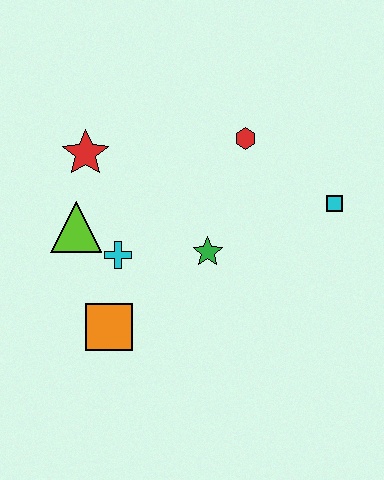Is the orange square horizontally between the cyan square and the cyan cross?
No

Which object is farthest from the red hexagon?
The orange square is farthest from the red hexagon.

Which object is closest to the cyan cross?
The lime triangle is closest to the cyan cross.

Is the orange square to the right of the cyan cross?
No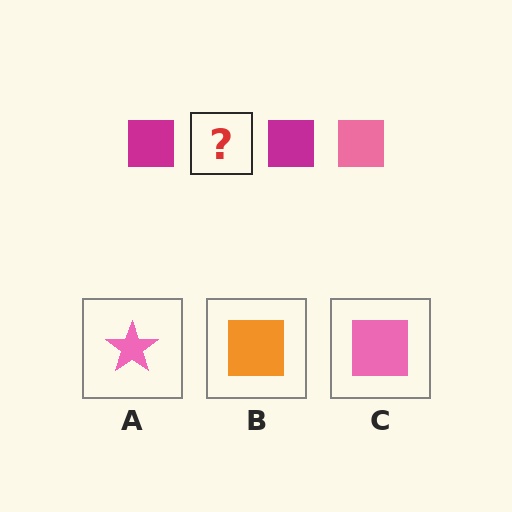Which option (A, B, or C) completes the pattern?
C.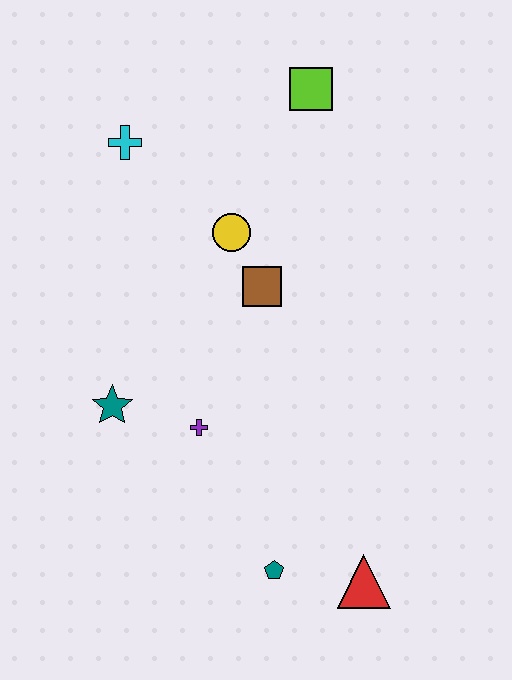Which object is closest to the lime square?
The yellow circle is closest to the lime square.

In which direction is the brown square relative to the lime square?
The brown square is below the lime square.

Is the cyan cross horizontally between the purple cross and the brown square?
No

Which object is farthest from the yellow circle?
The red triangle is farthest from the yellow circle.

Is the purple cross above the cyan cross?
No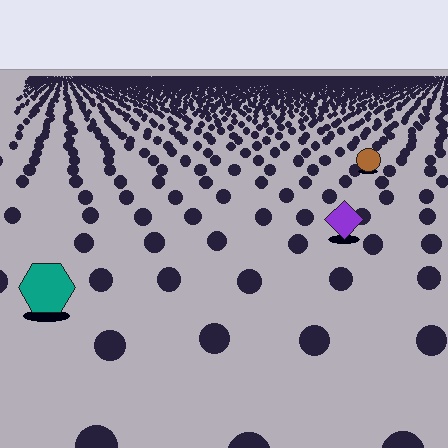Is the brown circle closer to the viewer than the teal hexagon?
No. The teal hexagon is closer — you can tell from the texture gradient: the ground texture is coarser near it.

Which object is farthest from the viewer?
The brown circle is farthest from the viewer. It appears smaller and the ground texture around it is denser.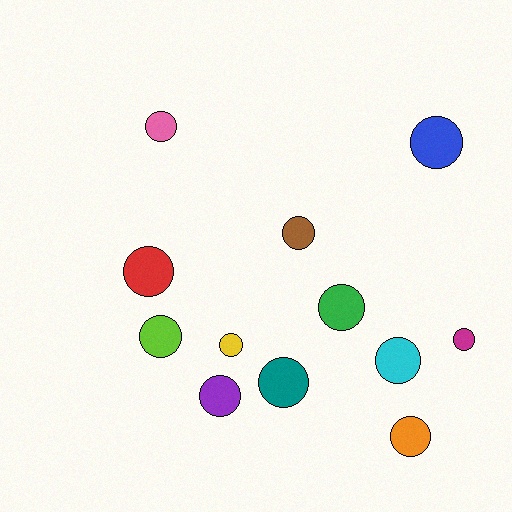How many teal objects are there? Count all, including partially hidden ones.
There is 1 teal object.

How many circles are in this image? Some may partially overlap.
There are 12 circles.